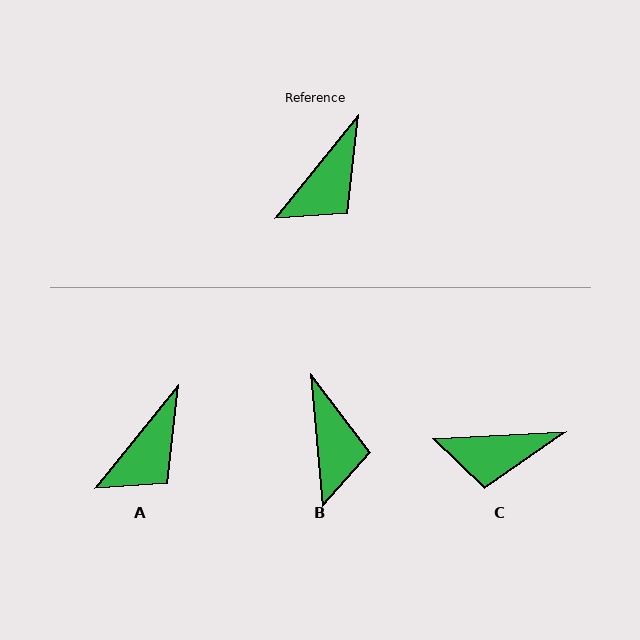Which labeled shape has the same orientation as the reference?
A.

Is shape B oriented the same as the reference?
No, it is off by about 44 degrees.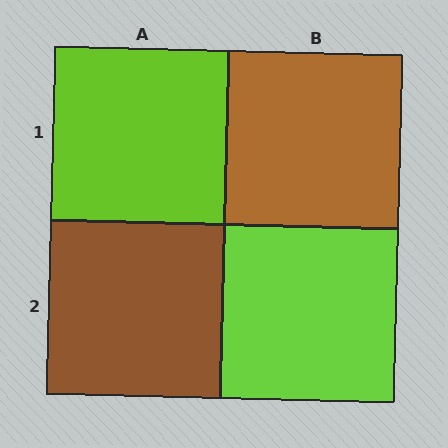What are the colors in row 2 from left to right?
Brown, lime.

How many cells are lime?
2 cells are lime.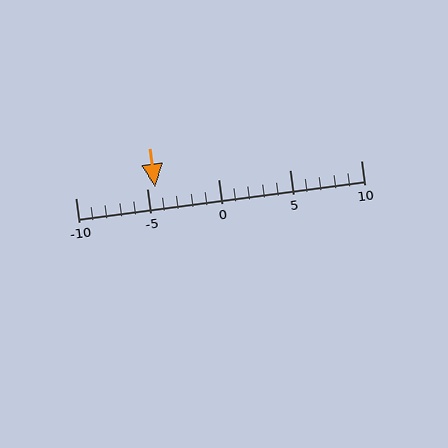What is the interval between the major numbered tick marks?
The major tick marks are spaced 5 units apart.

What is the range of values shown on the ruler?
The ruler shows values from -10 to 10.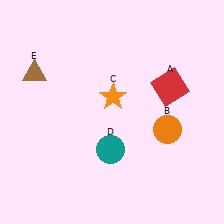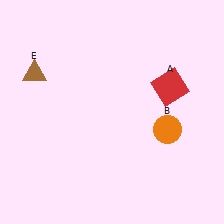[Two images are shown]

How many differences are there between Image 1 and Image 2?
There are 2 differences between the two images.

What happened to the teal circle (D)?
The teal circle (D) was removed in Image 2. It was in the bottom-left area of Image 1.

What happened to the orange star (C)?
The orange star (C) was removed in Image 2. It was in the top-right area of Image 1.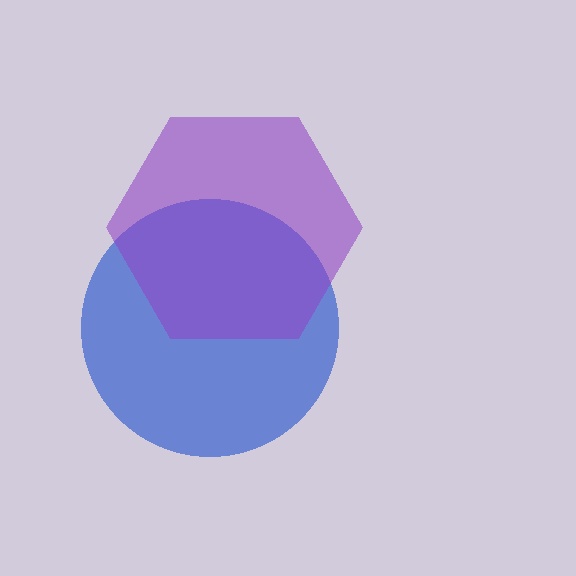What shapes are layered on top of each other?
The layered shapes are: a blue circle, a purple hexagon.